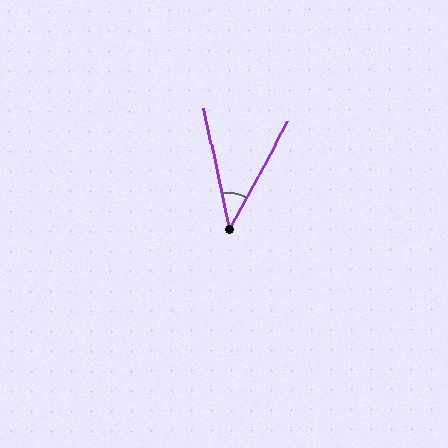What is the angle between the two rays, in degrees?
Approximately 40 degrees.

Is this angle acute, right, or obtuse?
It is acute.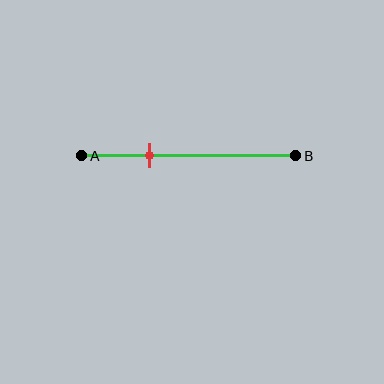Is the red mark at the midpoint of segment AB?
No, the mark is at about 30% from A, not at the 50% midpoint.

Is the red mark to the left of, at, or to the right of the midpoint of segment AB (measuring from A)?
The red mark is to the left of the midpoint of segment AB.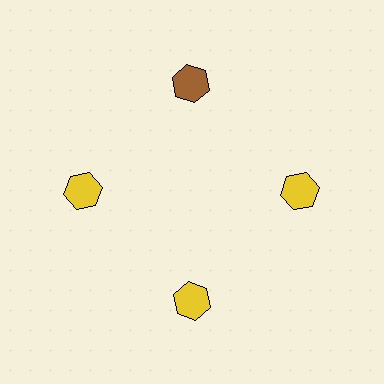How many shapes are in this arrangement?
There are 4 shapes arranged in a ring pattern.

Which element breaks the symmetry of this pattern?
The brown hexagon at roughly the 12 o'clock position breaks the symmetry. All other shapes are yellow hexagons.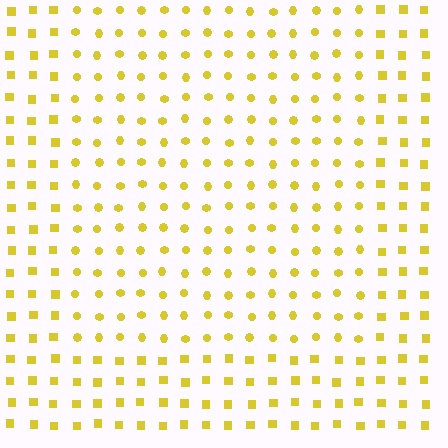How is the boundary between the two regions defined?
The boundary is defined by a change in element shape: circles inside vs. squares outside. All elements share the same color and spacing.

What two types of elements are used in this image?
The image uses circles inside the rectangle region and squares outside it.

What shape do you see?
I see a rectangle.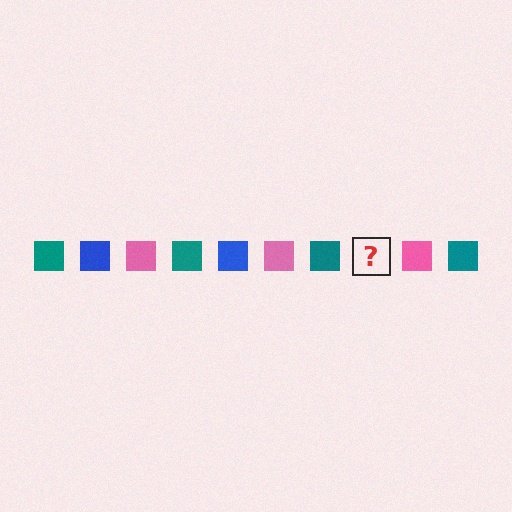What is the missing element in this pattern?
The missing element is a blue square.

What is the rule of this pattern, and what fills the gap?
The rule is that the pattern cycles through teal, blue, pink squares. The gap should be filled with a blue square.